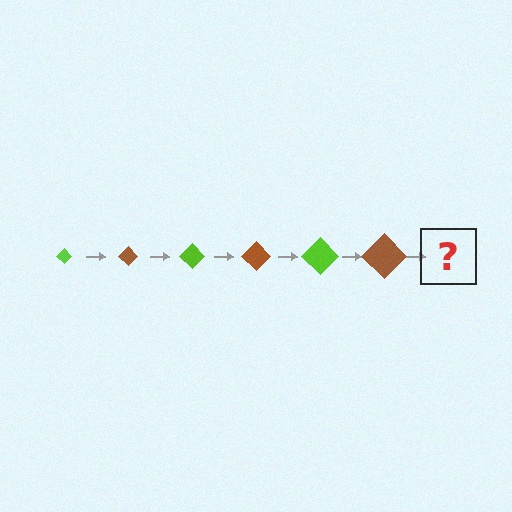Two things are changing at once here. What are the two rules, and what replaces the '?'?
The two rules are that the diamond grows larger each step and the color cycles through lime and brown. The '?' should be a lime diamond, larger than the previous one.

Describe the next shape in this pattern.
It should be a lime diamond, larger than the previous one.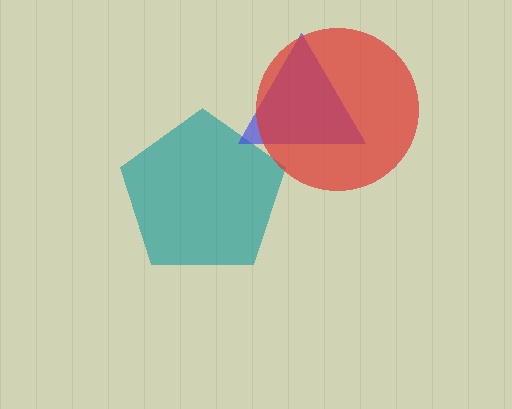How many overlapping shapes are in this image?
There are 3 overlapping shapes in the image.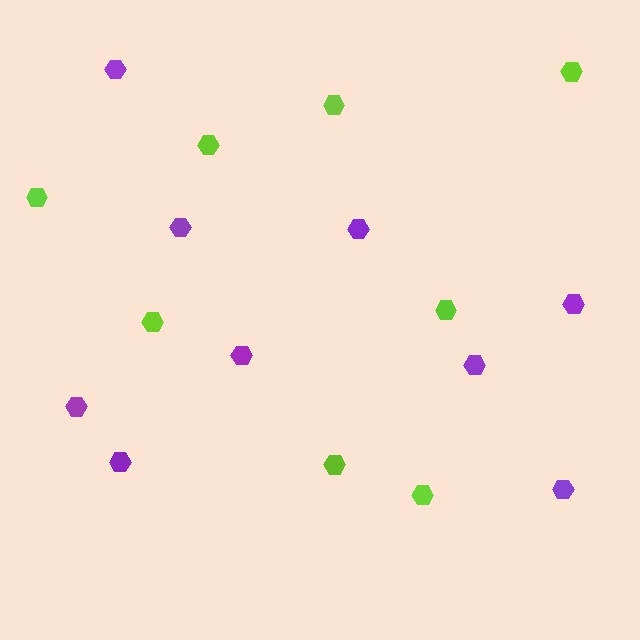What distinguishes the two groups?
There are 2 groups: one group of purple hexagons (9) and one group of lime hexagons (8).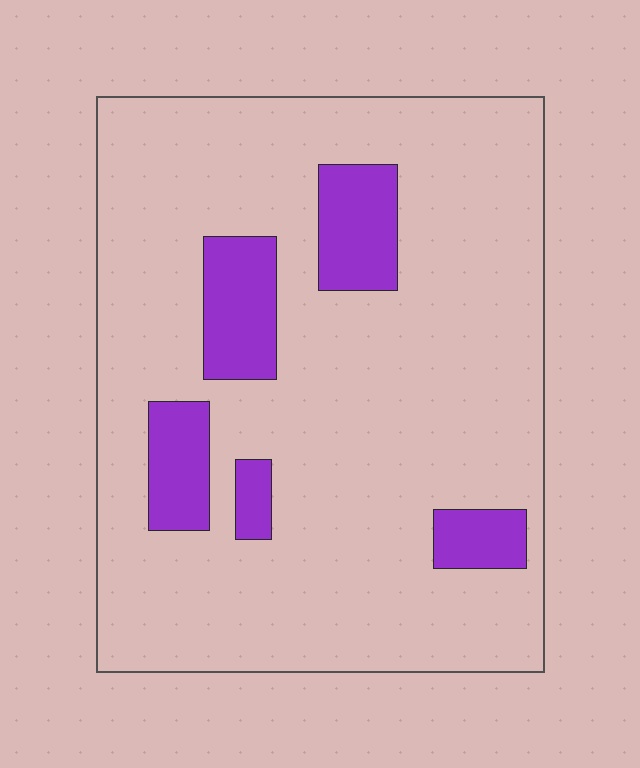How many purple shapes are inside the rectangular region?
5.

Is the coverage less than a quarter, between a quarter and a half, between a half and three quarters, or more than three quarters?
Less than a quarter.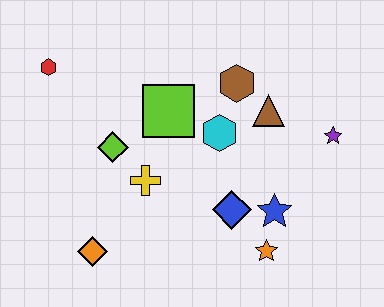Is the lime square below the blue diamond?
No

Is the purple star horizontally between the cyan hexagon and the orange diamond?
No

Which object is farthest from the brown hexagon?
The orange diamond is farthest from the brown hexagon.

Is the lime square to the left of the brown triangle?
Yes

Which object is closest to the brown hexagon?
The brown triangle is closest to the brown hexagon.